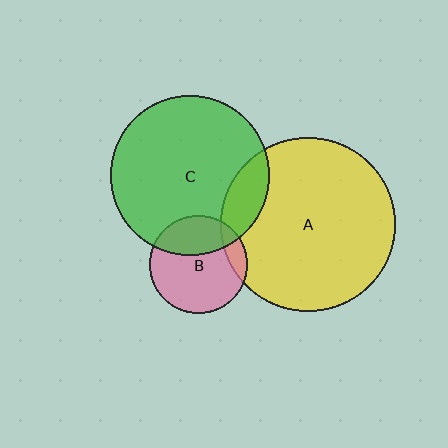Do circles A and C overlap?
Yes.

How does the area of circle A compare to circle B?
Approximately 3.2 times.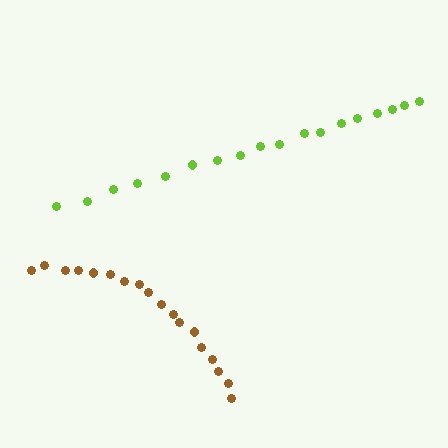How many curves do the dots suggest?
There are 2 distinct paths.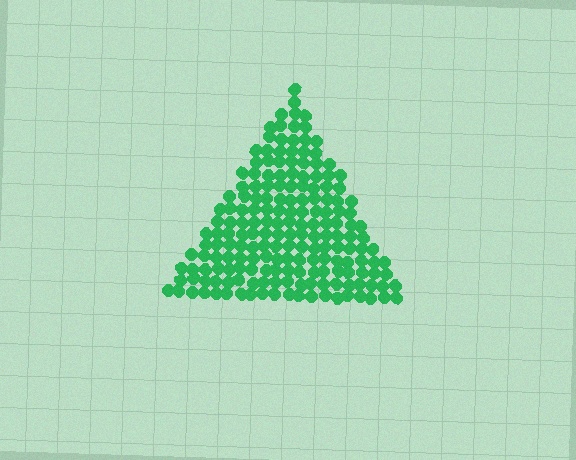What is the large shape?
The large shape is a triangle.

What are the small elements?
The small elements are circles.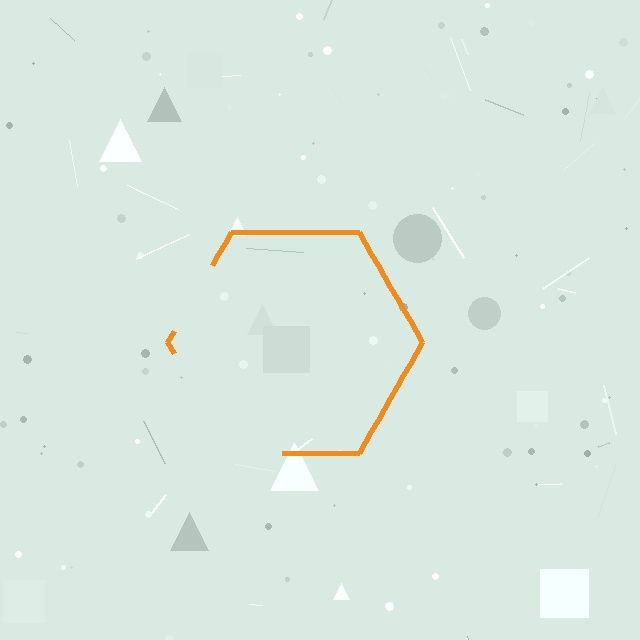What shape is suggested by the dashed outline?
The dashed outline suggests a hexagon.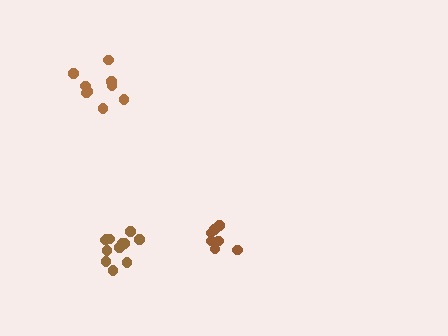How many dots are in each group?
Group 1: 12 dots, Group 2: 7 dots, Group 3: 9 dots (28 total).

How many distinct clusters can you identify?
There are 3 distinct clusters.